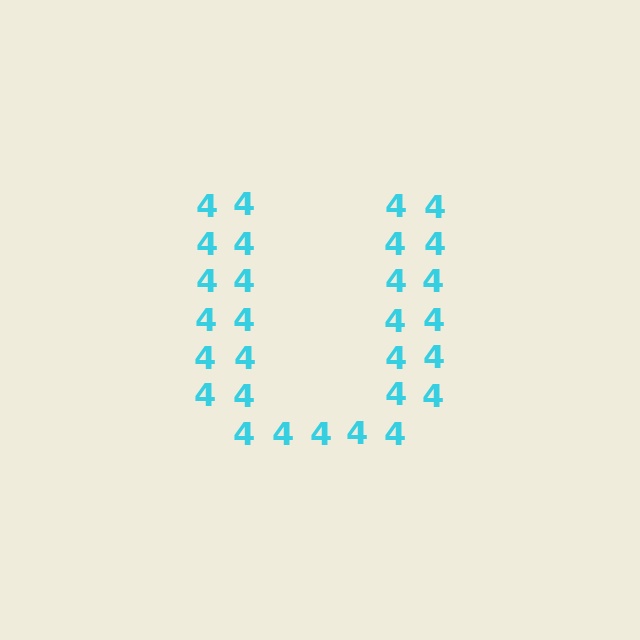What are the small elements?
The small elements are digit 4's.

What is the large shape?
The large shape is the letter U.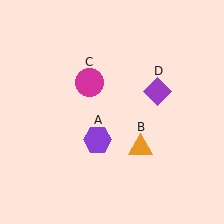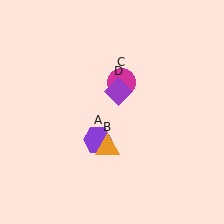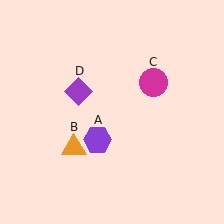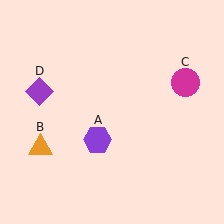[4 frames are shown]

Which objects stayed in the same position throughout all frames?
Purple hexagon (object A) remained stationary.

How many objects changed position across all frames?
3 objects changed position: orange triangle (object B), magenta circle (object C), purple diamond (object D).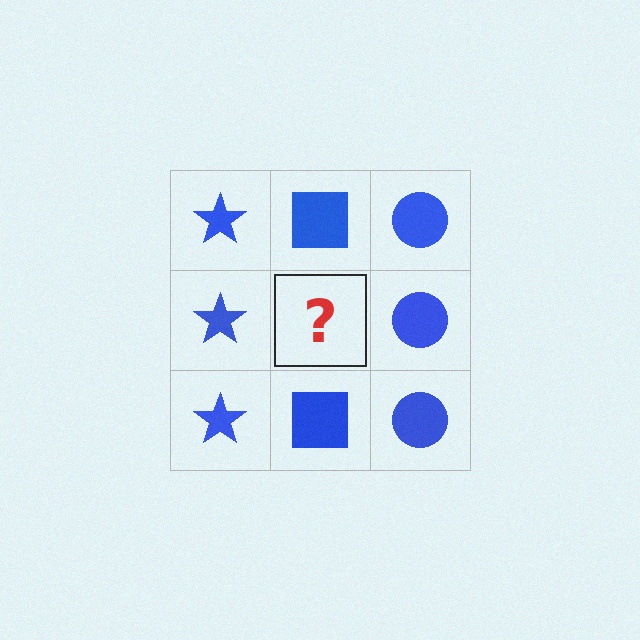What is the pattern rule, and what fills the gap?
The rule is that each column has a consistent shape. The gap should be filled with a blue square.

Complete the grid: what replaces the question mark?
The question mark should be replaced with a blue square.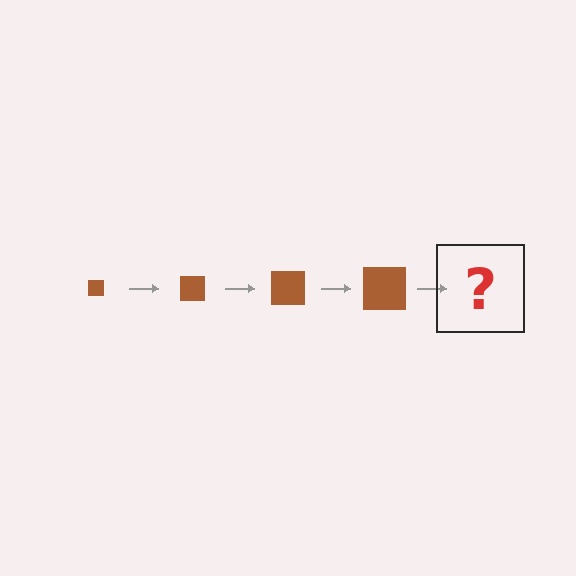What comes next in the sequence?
The next element should be a brown square, larger than the previous one.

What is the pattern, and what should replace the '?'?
The pattern is that the square gets progressively larger each step. The '?' should be a brown square, larger than the previous one.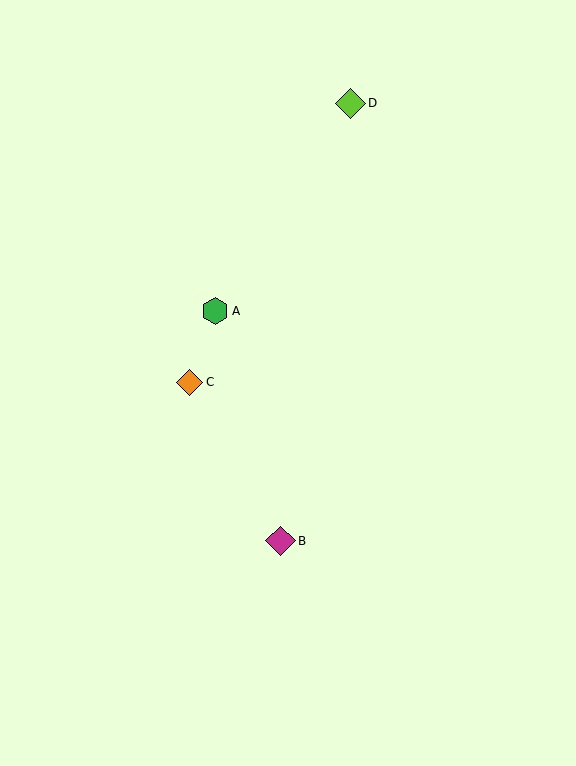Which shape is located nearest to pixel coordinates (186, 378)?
The orange diamond (labeled C) at (190, 382) is nearest to that location.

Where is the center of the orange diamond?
The center of the orange diamond is at (190, 382).